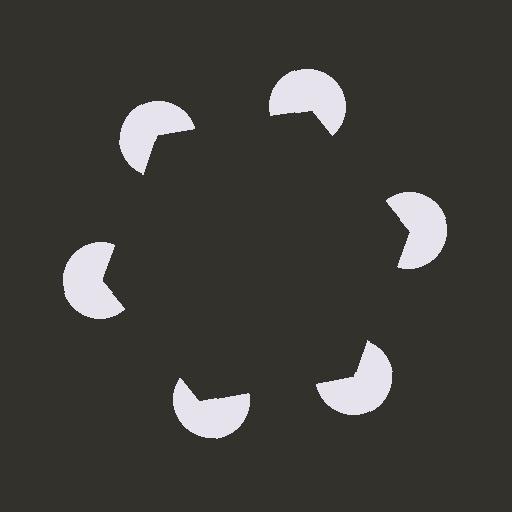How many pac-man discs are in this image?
There are 6 — one at each vertex of the illusory hexagon.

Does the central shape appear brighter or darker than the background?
It typically appears slightly darker than the background, even though no actual brightness change is drawn.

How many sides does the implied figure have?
6 sides.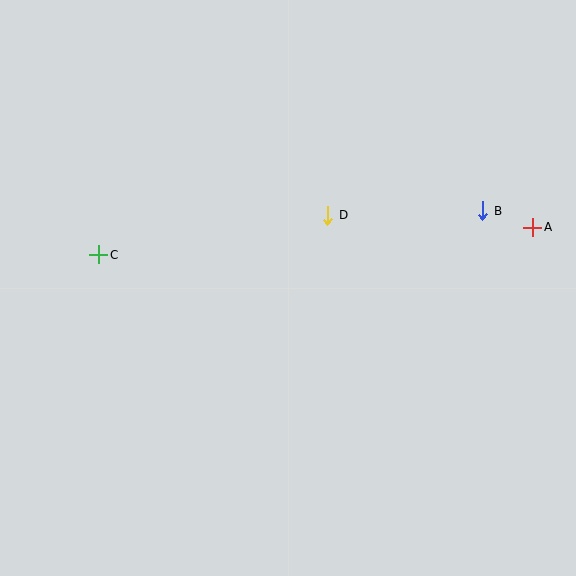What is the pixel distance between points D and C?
The distance between D and C is 232 pixels.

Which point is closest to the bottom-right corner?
Point A is closest to the bottom-right corner.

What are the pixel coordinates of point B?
Point B is at (483, 211).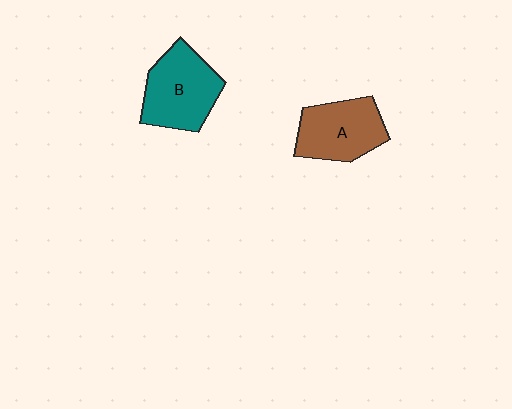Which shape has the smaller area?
Shape A (brown).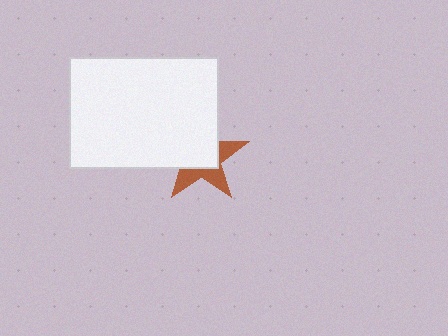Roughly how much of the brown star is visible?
A small part of it is visible (roughly 40%).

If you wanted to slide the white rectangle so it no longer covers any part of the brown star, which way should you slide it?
Slide it toward the upper-left — that is the most direct way to separate the two shapes.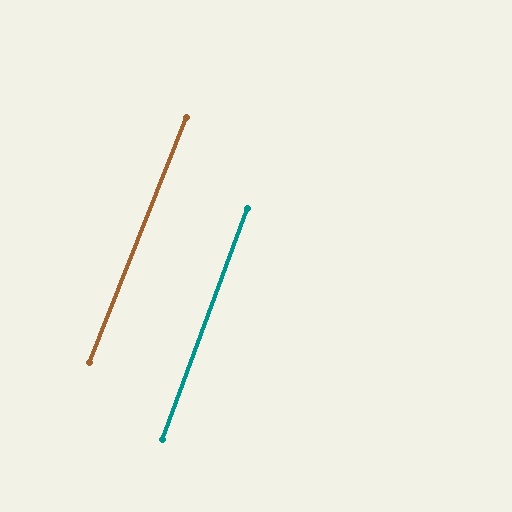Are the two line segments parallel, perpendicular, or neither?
Parallel — their directions differ by only 1.5°.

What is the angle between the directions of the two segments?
Approximately 1 degree.